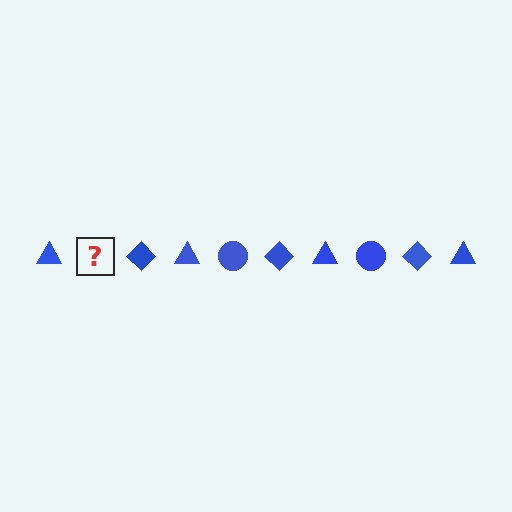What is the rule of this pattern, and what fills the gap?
The rule is that the pattern cycles through triangle, circle, diamond shapes in blue. The gap should be filled with a blue circle.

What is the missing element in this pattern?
The missing element is a blue circle.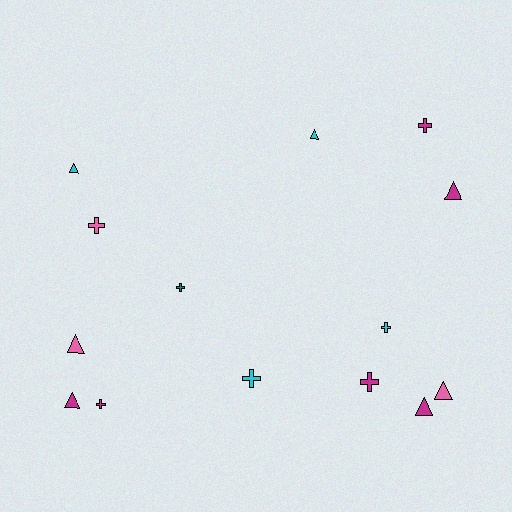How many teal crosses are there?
There is 1 teal cross.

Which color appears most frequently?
Magenta, with 6 objects.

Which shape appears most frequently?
Cross, with 7 objects.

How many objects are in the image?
There are 14 objects.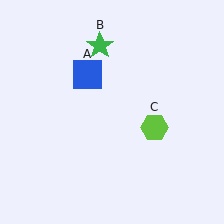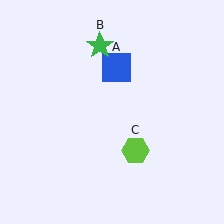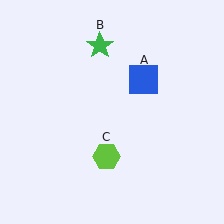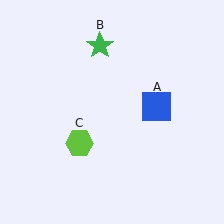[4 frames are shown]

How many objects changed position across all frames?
2 objects changed position: blue square (object A), lime hexagon (object C).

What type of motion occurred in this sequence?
The blue square (object A), lime hexagon (object C) rotated clockwise around the center of the scene.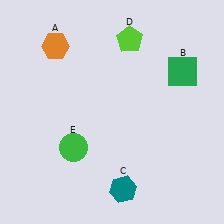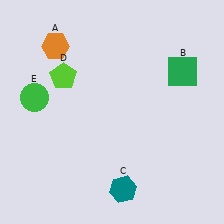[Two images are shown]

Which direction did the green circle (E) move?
The green circle (E) moved up.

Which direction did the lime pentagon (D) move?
The lime pentagon (D) moved left.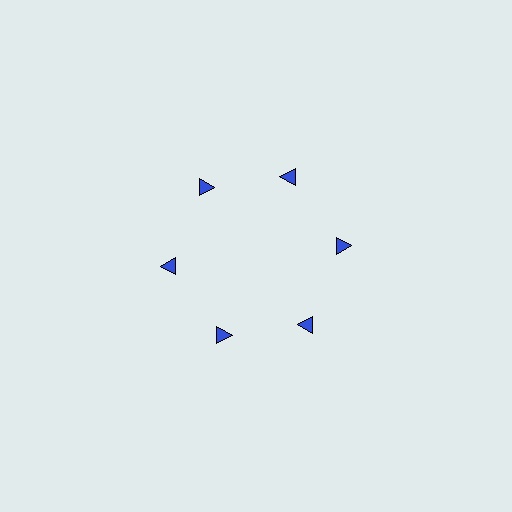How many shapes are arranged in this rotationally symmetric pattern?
There are 6 shapes, arranged in 6 groups of 1.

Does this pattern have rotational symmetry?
Yes, this pattern has 6-fold rotational symmetry. It looks the same after rotating 60 degrees around the center.